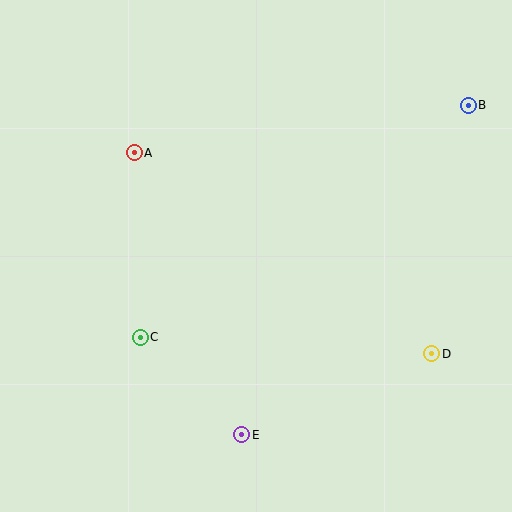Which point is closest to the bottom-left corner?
Point C is closest to the bottom-left corner.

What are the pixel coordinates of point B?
Point B is at (468, 105).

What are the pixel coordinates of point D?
Point D is at (432, 354).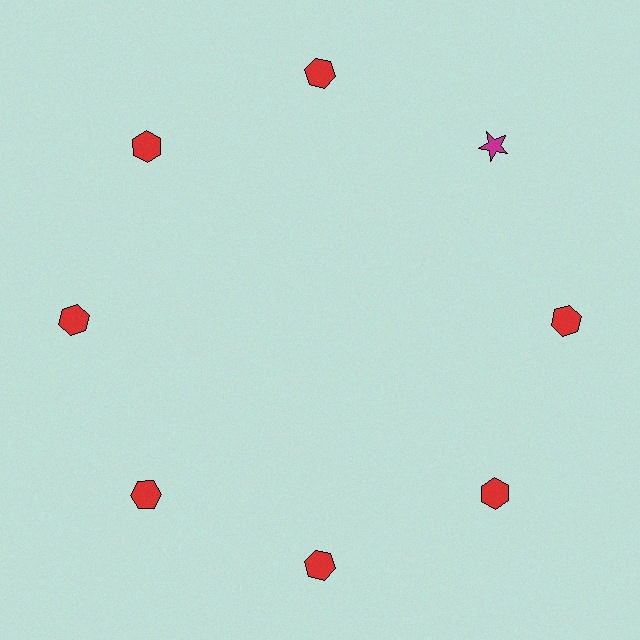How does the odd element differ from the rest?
It differs in both color (magenta instead of red) and shape (star instead of hexagon).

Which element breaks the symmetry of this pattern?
The magenta star at roughly the 2 o'clock position breaks the symmetry. All other shapes are red hexagons.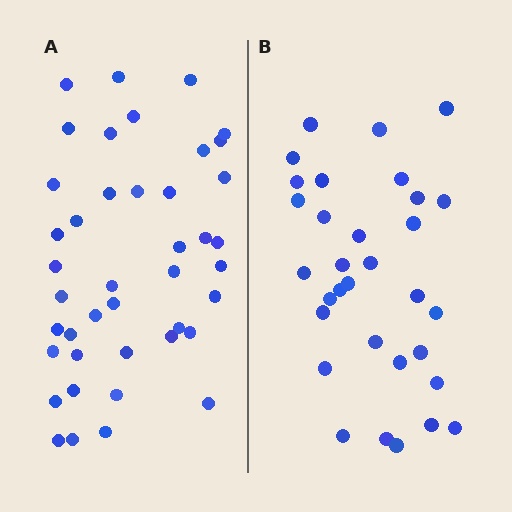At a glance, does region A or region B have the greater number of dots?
Region A (the left region) has more dots.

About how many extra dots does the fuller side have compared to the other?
Region A has roughly 10 or so more dots than region B.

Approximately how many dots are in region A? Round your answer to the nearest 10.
About 40 dots. (The exact count is 42, which rounds to 40.)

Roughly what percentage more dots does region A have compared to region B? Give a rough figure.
About 30% more.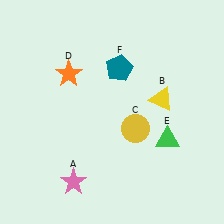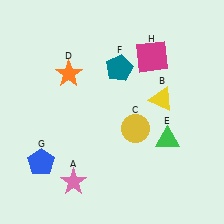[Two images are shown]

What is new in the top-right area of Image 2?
A magenta square (H) was added in the top-right area of Image 2.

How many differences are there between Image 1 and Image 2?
There are 2 differences between the two images.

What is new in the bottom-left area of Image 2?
A blue pentagon (G) was added in the bottom-left area of Image 2.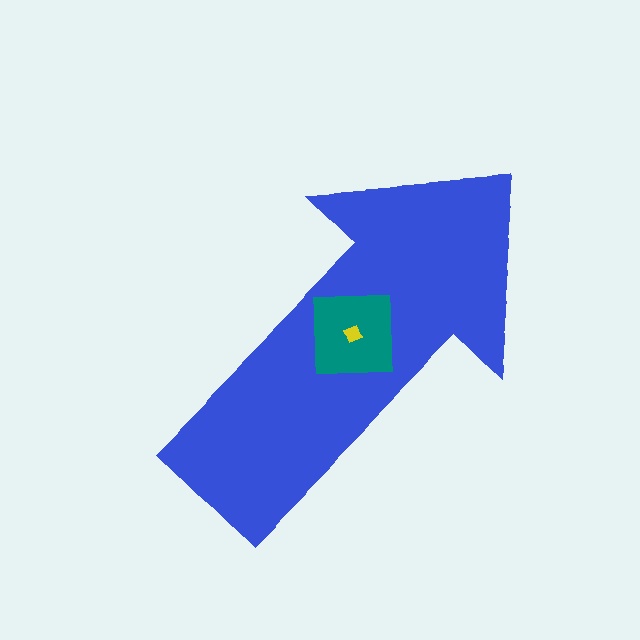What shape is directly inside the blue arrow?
The teal square.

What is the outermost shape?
The blue arrow.